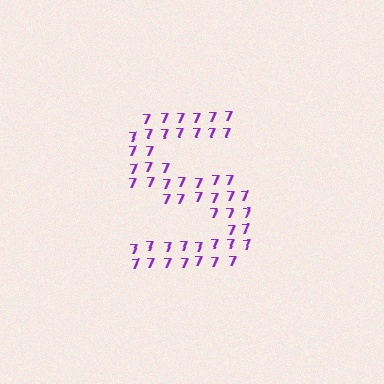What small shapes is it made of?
It is made of small digit 7's.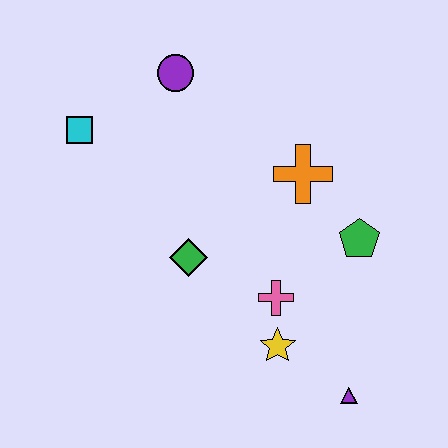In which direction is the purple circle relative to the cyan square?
The purple circle is to the right of the cyan square.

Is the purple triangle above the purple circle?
No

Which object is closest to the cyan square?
The purple circle is closest to the cyan square.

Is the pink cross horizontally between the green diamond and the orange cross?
Yes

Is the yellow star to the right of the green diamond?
Yes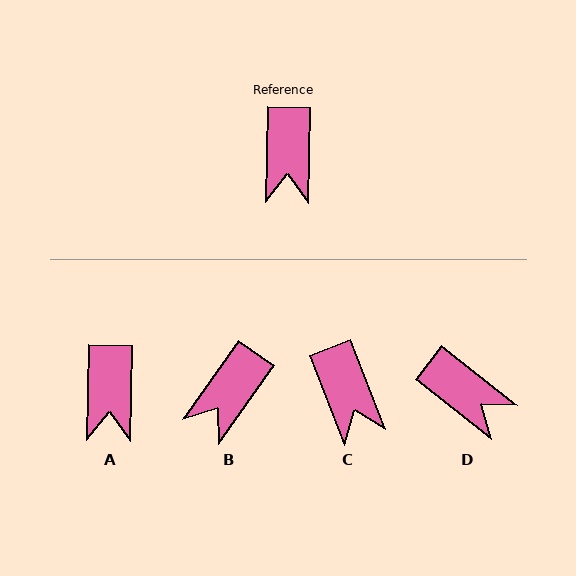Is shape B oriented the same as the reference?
No, it is off by about 34 degrees.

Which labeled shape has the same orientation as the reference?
A.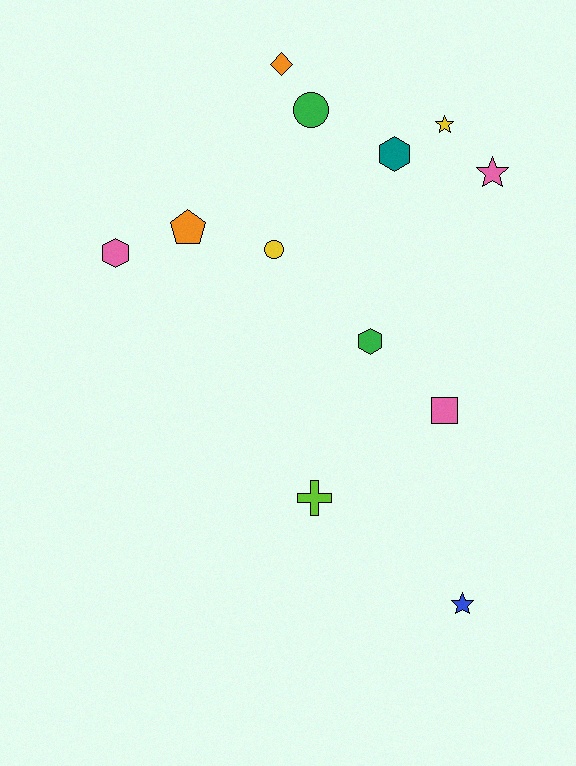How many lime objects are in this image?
There is 1 lime object.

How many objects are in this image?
There are 12 objects.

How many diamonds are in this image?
There is 1 diamond.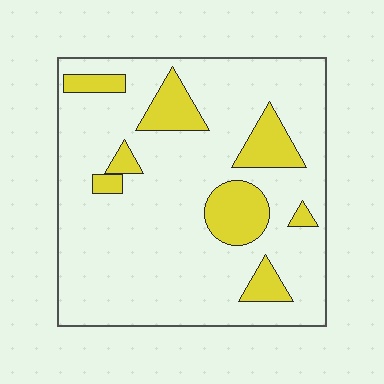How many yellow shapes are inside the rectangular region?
8.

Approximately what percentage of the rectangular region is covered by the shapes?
Approximately 20%.